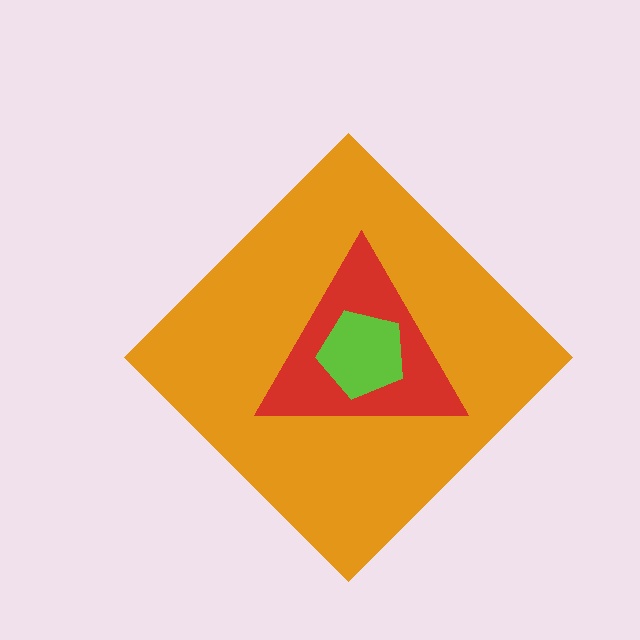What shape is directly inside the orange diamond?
The red triangle.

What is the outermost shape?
The orange diamond.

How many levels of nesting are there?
3.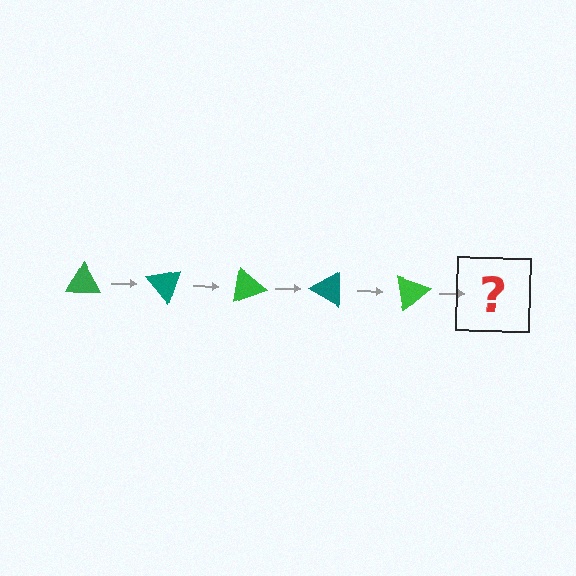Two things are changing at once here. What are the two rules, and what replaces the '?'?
The two rules are that it rotates 50 degrees each step and the color cycles through green and teal. The '?' should be a teal triangle, rotated 250 degrees from the start.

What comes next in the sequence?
The next element should be a teal triangle, rotated 250 degrees from the start.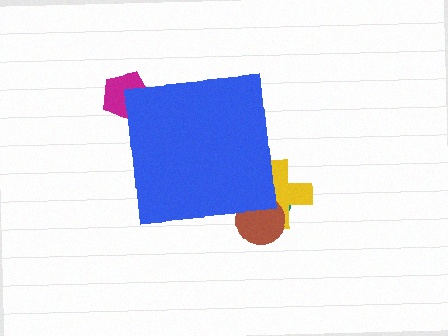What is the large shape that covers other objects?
A blue square.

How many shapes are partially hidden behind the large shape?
4 shapes are partially hidden.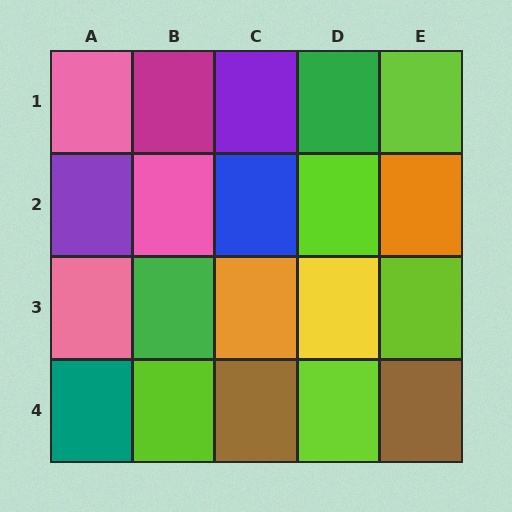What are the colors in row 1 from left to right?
Pink, magenta, purple, green, lime.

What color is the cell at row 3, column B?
Green.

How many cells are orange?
2 cells are orange.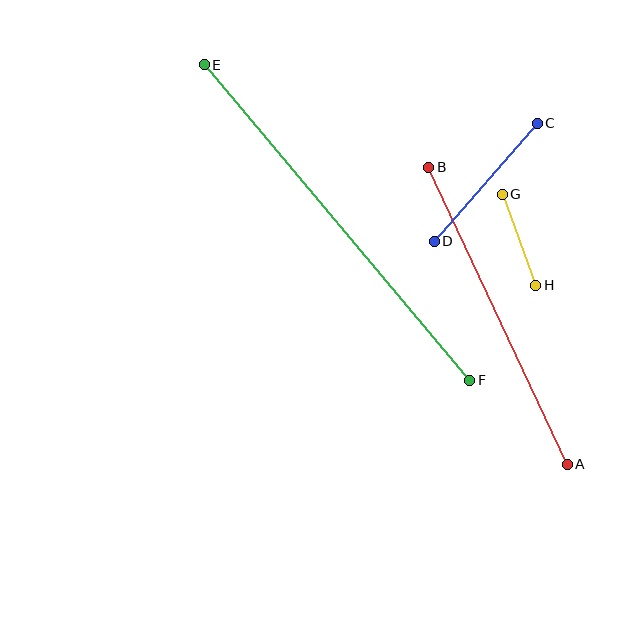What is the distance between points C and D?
The distance is approximately 157 pixels.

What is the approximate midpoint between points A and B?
The midpoint is at approximately (498, 316) pixels.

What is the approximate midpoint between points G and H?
The midpoint is at approximately (519, 240) pixels.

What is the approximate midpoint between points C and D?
The midpoint is at approximately (486, 182) pixels.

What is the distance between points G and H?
The distance is approximately 97 pixels.